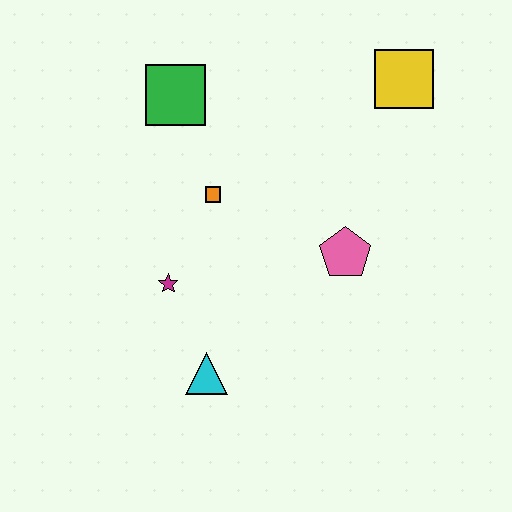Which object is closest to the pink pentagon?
The orange square is closest to the pink pentagon.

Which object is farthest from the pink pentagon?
The green square is farthest from the pink pentagon.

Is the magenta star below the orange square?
Yes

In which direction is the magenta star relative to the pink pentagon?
The magenta star is to the left of the pink pentagon.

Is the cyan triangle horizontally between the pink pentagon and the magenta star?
Yes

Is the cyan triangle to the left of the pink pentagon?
Yes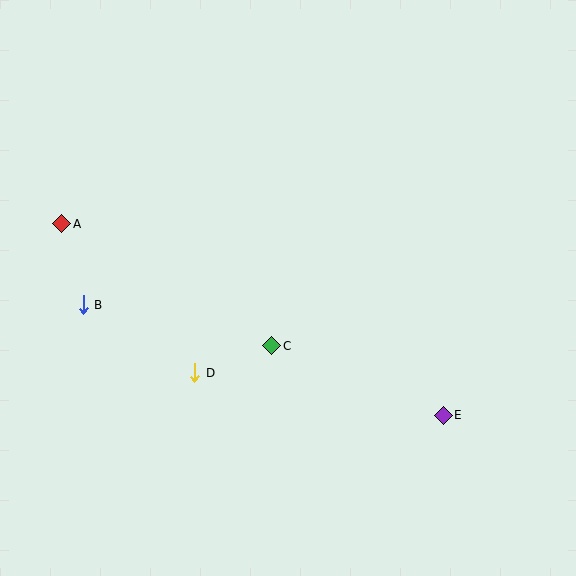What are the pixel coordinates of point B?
Point B is at (83, 305).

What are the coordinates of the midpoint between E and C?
The midpoint between E and C is at (358, 381).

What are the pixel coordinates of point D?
Point D is at (195, 373).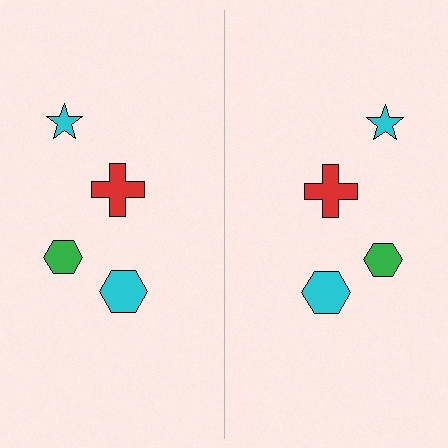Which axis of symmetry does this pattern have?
The pattern has a vertical axis of symmetry running through the center of the image.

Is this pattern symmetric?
Yes, this pattern has bilateral (reflection) symmetry.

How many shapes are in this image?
There are 8 shapes in this image.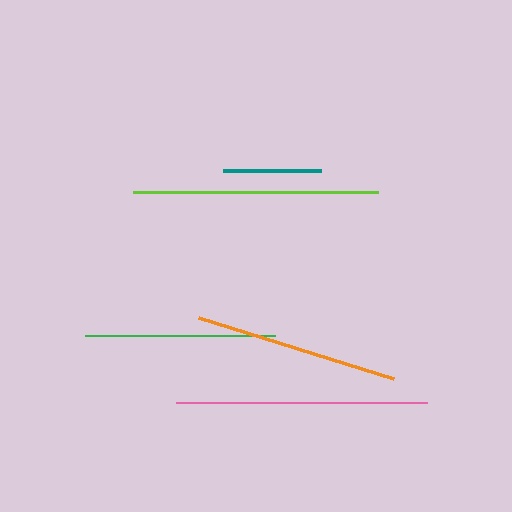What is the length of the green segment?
The green segment is approximately 191 pixels long.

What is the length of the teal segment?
The teal segment is approximately 98 pixels long.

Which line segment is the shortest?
The teal line is the shortest at approximately 98 pixels.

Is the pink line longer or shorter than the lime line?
The pink line is longer than the lime line.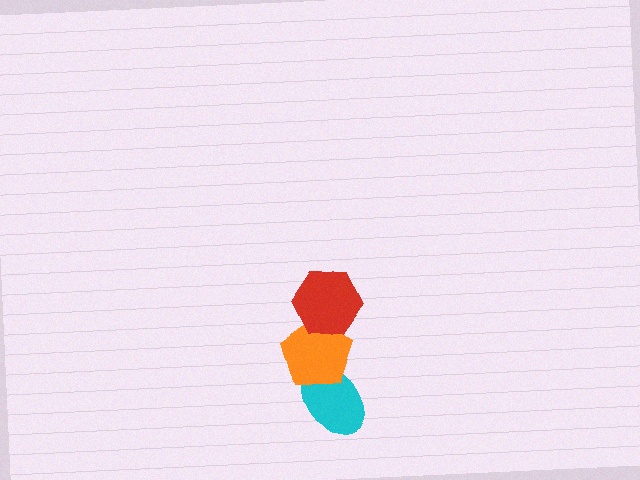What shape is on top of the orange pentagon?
The red hexagon is on top of the orange pentagon.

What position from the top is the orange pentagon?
The orange pentagon is 2nd from the top.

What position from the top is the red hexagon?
The red hexagon is 1st from the top.